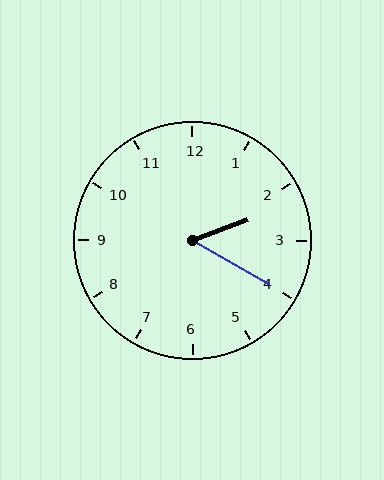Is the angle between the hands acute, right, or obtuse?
It is acute.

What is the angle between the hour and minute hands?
Approximately 50 degrees.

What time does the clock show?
2:20.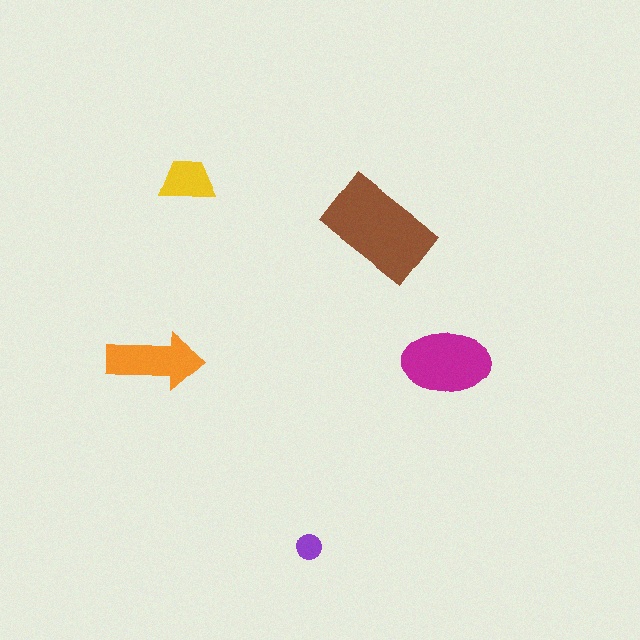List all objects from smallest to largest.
The purple circle, the yellow trapezoid, the orange arrow, the magenta ellipse, the brown rectangle.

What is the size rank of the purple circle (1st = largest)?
5th.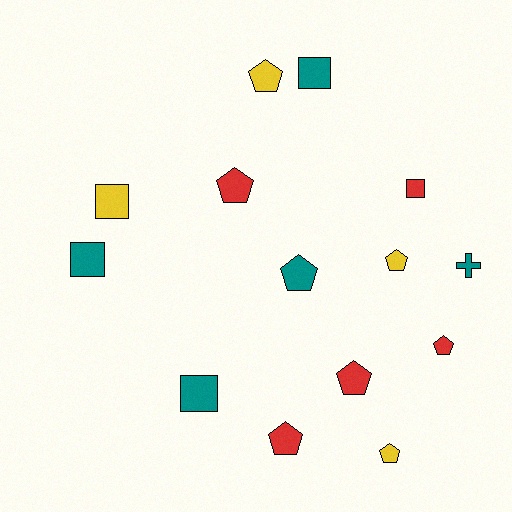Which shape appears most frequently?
Pentagon, with 8 objects.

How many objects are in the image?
There are 14 objects.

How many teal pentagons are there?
There is 1 teal pentagon.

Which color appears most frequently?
Red, with 5 objects.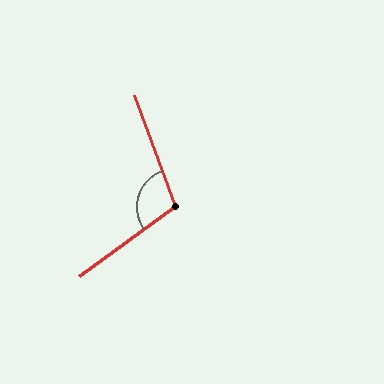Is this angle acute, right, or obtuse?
It is obtuse.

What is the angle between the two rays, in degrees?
Approximately 106 degrees.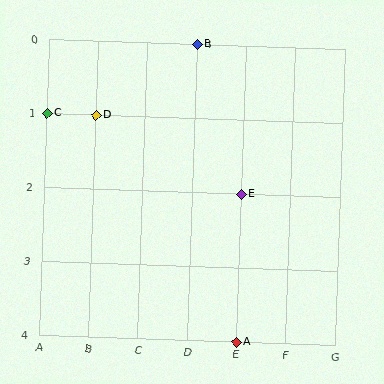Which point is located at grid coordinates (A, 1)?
Point C is at (A, 1).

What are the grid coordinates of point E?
Point E is at grid coordinates (E, 2).